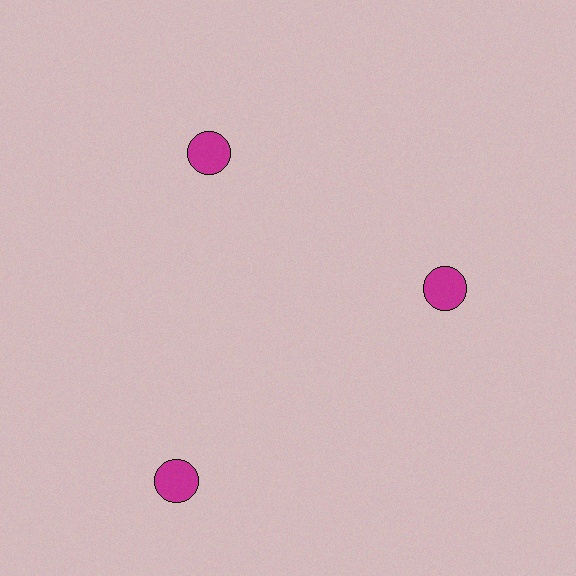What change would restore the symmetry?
The symmetry would be restored by moving it inward, back onto the ring so that all 3 circles sit at equal angles and equal distance from the center.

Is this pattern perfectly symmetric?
No. The 3 magenta circles are arranged in a ring, but one element near the 7 o'clock position is pushed outward from the center, breaking the 3-fold rotational symmetry.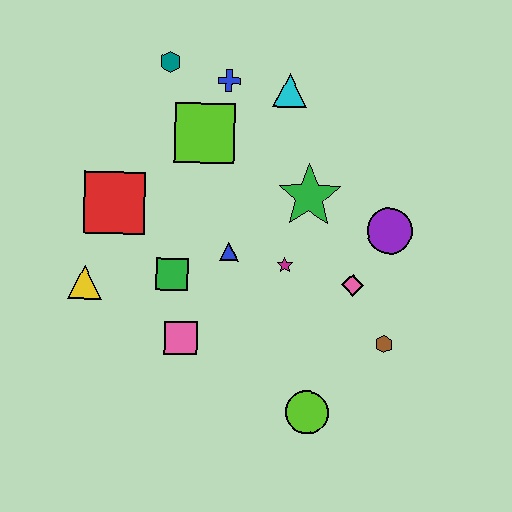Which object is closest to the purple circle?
The pink diamond is closest to the purple circle.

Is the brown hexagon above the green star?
No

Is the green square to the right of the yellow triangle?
Yes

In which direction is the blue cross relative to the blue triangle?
The blue cross is above the blue triangle.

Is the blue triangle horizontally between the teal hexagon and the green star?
Yes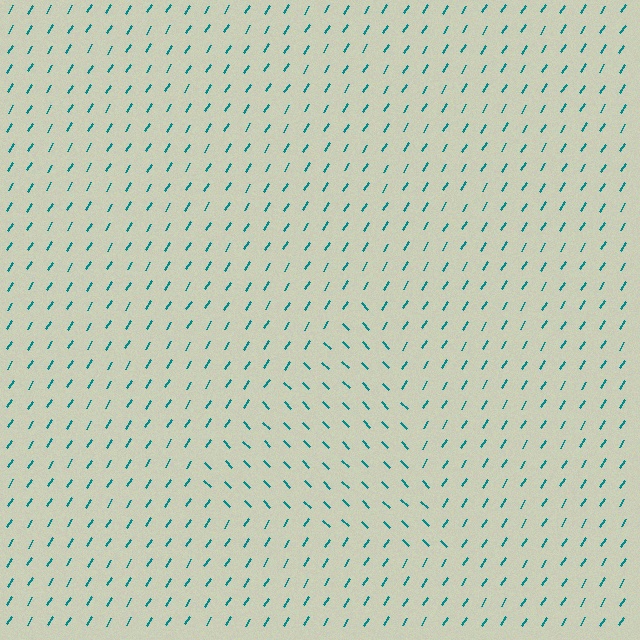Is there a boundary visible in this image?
Yes, there is a texture boundary formed by a change in line orientation.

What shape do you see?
I see a triangle.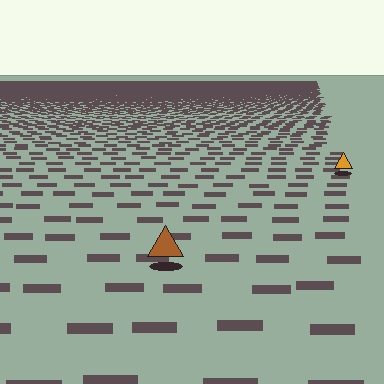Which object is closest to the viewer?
The brown triangle is closest. The texture marks near it are larger and more spread out.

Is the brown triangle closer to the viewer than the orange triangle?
Yes. The brown triangle is closer — you can tell from the texture gradient: the ground texture is coarser near it.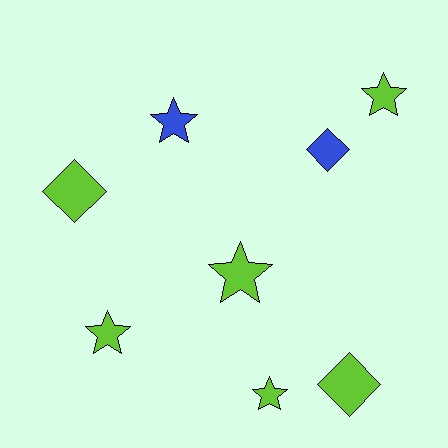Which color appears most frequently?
Lime, with 6 objects.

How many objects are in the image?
There are 8 objects.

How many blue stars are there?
There is 1 blue star.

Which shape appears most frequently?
Star, with 5 objects.